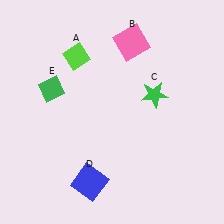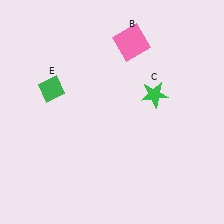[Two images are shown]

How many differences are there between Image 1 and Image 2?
There are 2 differences between the two images.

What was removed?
The blue square (D), the lime diamond (A) were removed in Image 2.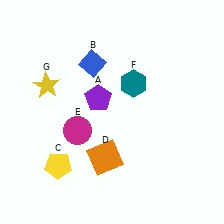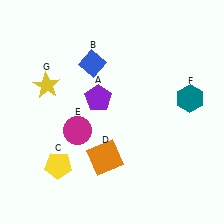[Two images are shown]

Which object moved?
The teal hexagon (F) moved right.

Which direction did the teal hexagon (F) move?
The teal hexagon (F) moved right.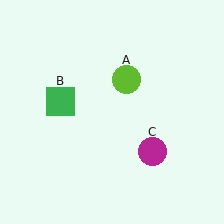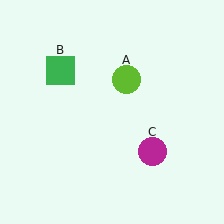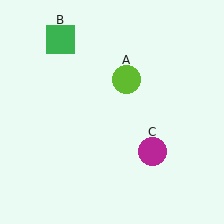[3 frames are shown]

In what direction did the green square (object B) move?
The green square (object B) moved up.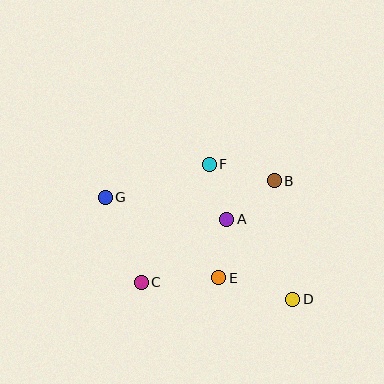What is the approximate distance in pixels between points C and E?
The distance between C and E is approximately 78 pixels.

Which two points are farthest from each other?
Points D and G are farthest from each other.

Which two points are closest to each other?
Points A and F are closest to each other.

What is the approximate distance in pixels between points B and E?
The distance between B and E is approximately 112 pixels.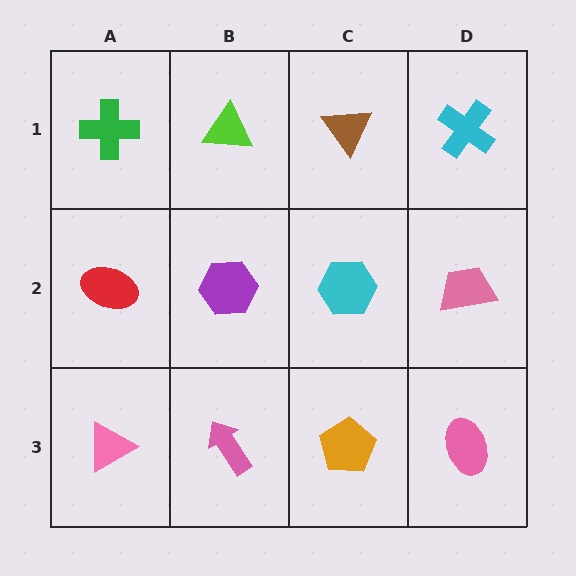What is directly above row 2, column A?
A green cross.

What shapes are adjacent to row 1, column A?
A red ellipse (row 2, column A), a lime triangle (row 1, column B).